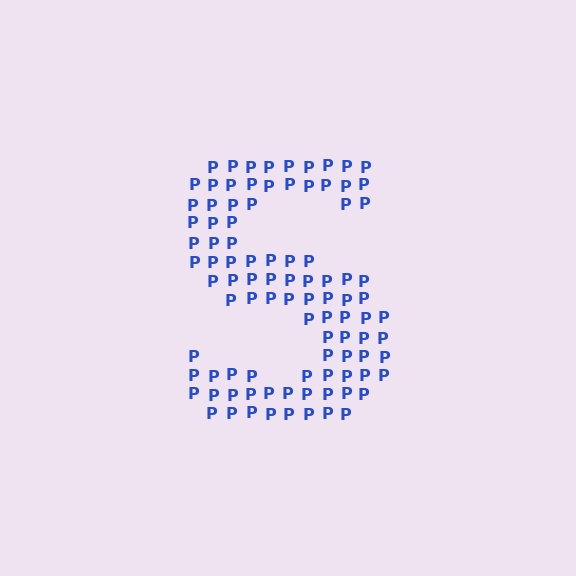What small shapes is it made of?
It is made of small letter P's.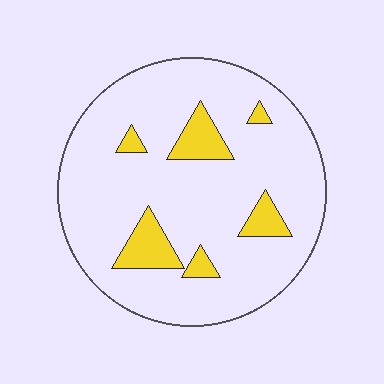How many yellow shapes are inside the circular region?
6.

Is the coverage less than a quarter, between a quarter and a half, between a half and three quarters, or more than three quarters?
Less than a quarter.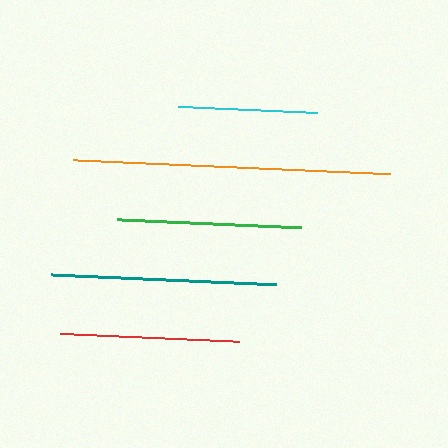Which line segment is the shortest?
The cyan line is the shortest at approximately 140 pixels.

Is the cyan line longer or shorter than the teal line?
The teal line is longer than the cyan line.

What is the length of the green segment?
The green segment is approximately 184 pixels long.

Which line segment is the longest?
The orange line is the longest at approximately 318 pixels.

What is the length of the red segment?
The red segment is approximately 179 pixels long.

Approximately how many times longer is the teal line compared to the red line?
The teal line is approximately 1.3 times the length of the red line.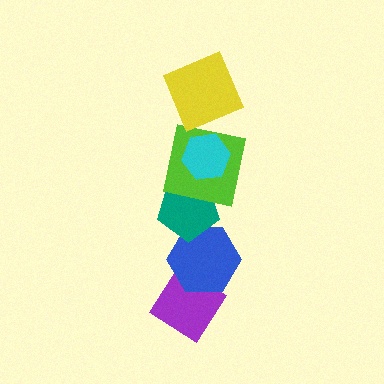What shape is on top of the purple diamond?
The blue hexagon is on top of the purple diamond.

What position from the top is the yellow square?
The yellow square is 1st from the top.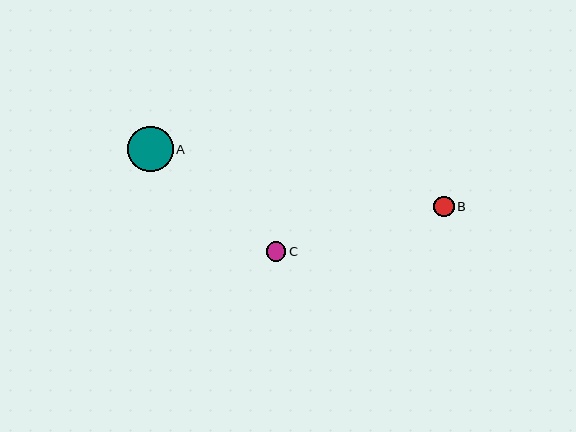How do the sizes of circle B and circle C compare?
Circle B and circle C are approximately the same size.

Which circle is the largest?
Circle A is the largest with a size of approximately 45 pixels.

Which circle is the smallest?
Circle C is the smallest with a size of approximately 19 pixels.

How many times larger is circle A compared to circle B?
Circle A is approximately 2.2 times the size of circle B.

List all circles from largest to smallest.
From largest to smallest: A, B, C.